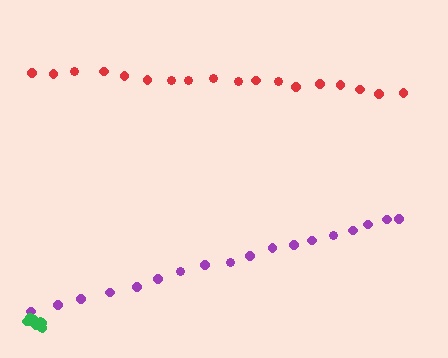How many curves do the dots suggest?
There are 3 distinct paths.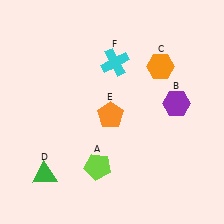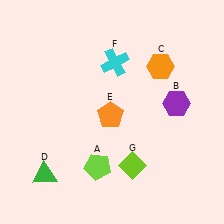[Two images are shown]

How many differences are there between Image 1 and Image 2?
There is 1 difference between the two images.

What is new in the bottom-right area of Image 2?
A lime diamond (G) was added in the bottom-right area of Image 2.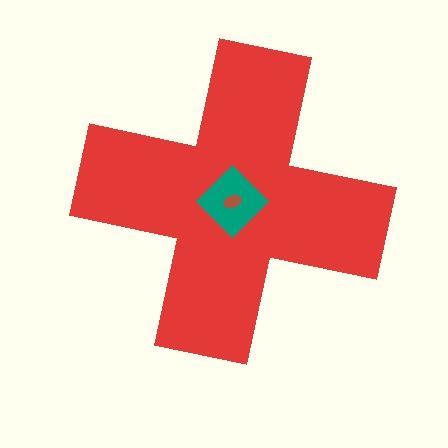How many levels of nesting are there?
3.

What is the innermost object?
The brown ellipse.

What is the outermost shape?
The red cross.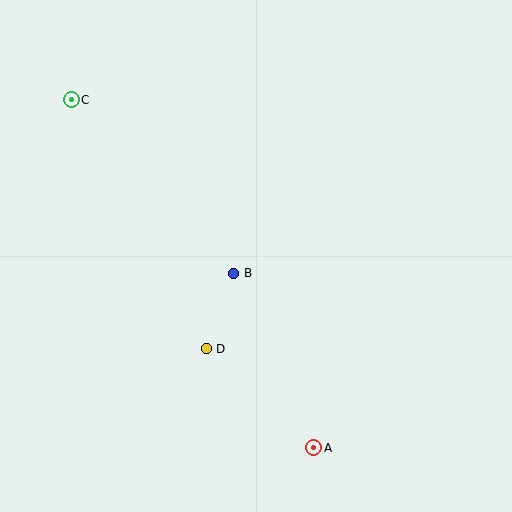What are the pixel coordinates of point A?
Point A is at (314, 448).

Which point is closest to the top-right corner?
Point B is closest to the top-right corner.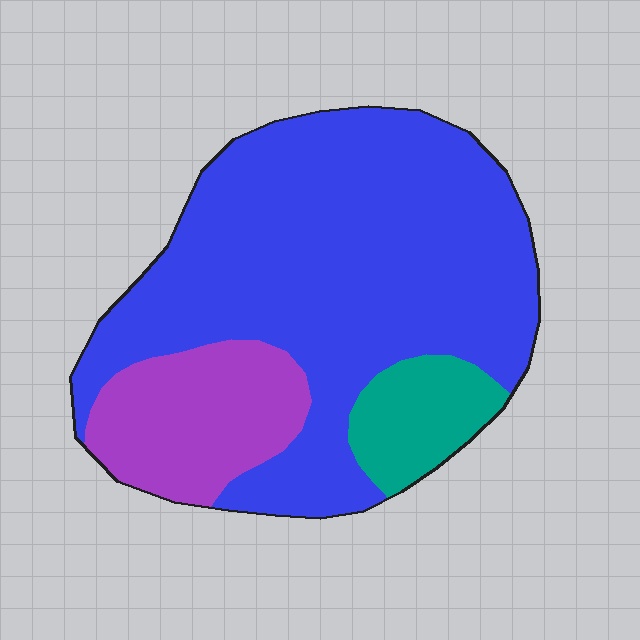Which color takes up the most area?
Blue, at roughly 70%.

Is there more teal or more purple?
Purple.